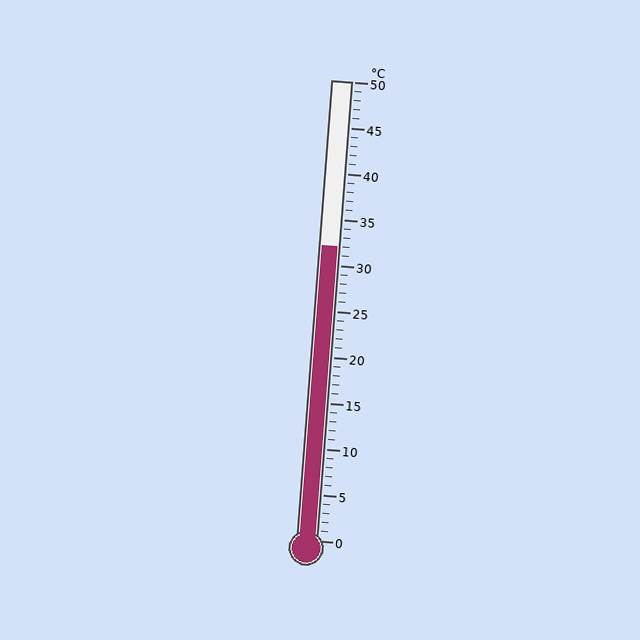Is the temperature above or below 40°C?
The temperature is below 40°C.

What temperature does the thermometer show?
The thermometer shows approximately 32°C.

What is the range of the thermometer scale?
The thermometer scale ranges from 0°C to 50°C.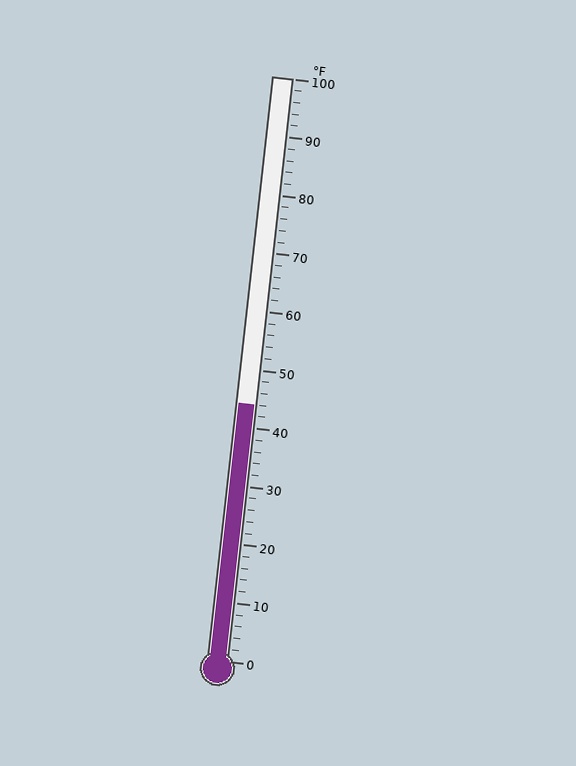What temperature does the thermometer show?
The thermometer shows approximately 44°F.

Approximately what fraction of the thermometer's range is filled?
The thermometer is filled to approximately 45% of its range.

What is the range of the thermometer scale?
The thermometer scale ranges from 0°F to 100°F.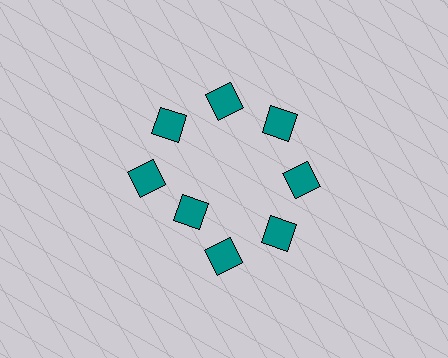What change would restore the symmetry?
The symmetry would be restored by moving it outward, back onto the ring so that all 8 diamonds sit at equal angles and equal distance from the center.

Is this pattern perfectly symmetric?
No. The 8 teal diamonds are arranged in a ring, but one element near the 8 o'clock position is pulled inward toward the center, breaking the 8-fold rotational symmetry.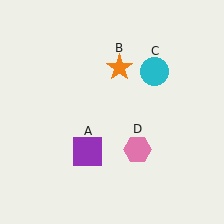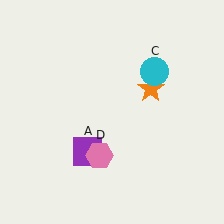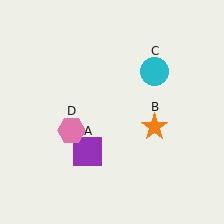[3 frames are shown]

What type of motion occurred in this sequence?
The orange star (object B), pink hexagon (object D) rotated clockwise around the center of the scene.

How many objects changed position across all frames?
2 objects changed position: orange star (object B), pink hexagon (object D).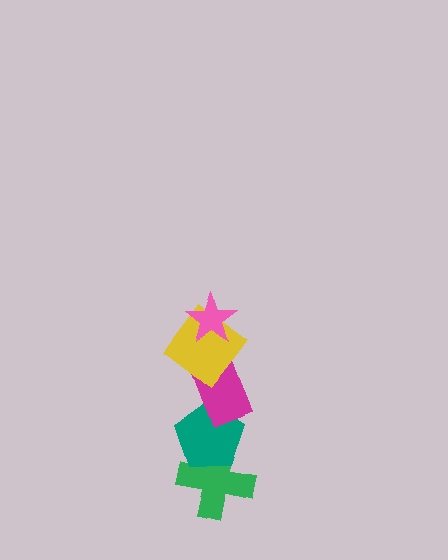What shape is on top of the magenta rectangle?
The yellow diamond is on top of the magenta rectangle.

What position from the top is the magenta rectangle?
The magenta rectangle is 3rd from the top.